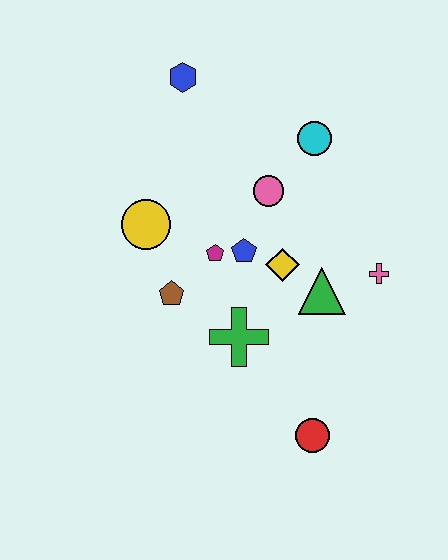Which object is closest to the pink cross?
The green triangle is closest to the pink cross.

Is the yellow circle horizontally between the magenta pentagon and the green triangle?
No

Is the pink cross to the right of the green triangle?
Yes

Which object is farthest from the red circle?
The blue hexagon is farthest from the red circle.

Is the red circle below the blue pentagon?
Yes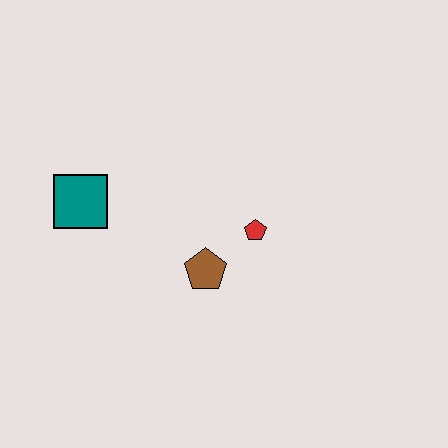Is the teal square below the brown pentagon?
No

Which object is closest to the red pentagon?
The brown pentagon is closest to the red pentagon.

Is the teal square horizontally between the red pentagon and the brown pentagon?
No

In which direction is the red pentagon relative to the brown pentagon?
The red pentagon is to the right of the brown pentagon.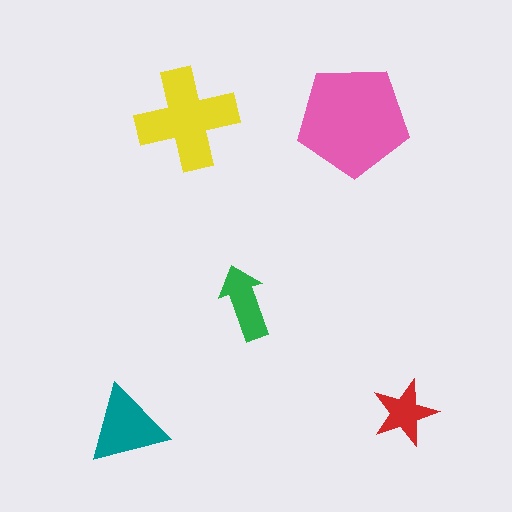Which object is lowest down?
The teal triangle is bottommost.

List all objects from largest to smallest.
The pink pentagon, the yellow cross, the teal triangle, the green arrow, the red star.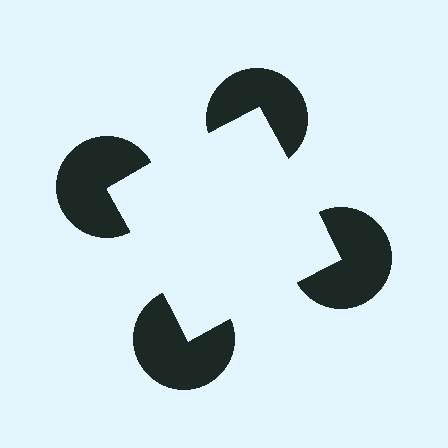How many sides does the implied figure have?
4 sides.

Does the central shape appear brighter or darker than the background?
It typically appears slightly brighter than the background, even though no actual brightness change is drawn.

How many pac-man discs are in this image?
There are 4 — one at each vertex of the illusory square.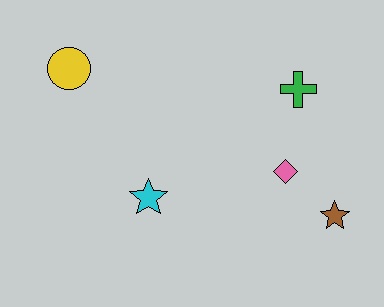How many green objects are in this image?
There is 1 green object.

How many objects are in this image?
There are 5 objects.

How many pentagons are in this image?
There are no pentagons.